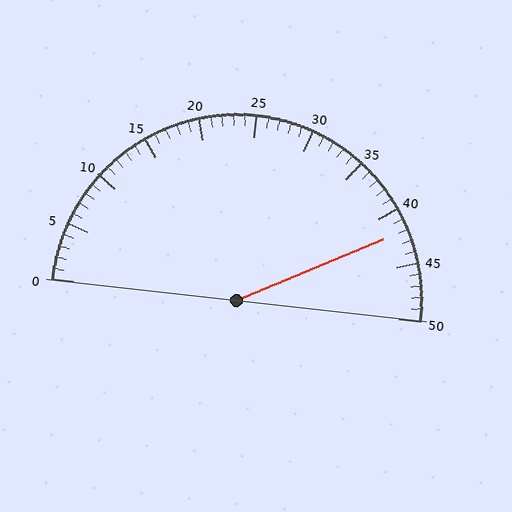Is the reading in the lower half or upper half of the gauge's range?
The reading is in the upper half of the range (0 to 50).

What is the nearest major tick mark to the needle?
The nearest major tick mark is 40.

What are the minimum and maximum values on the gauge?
The gauge ranges from 0 to 50.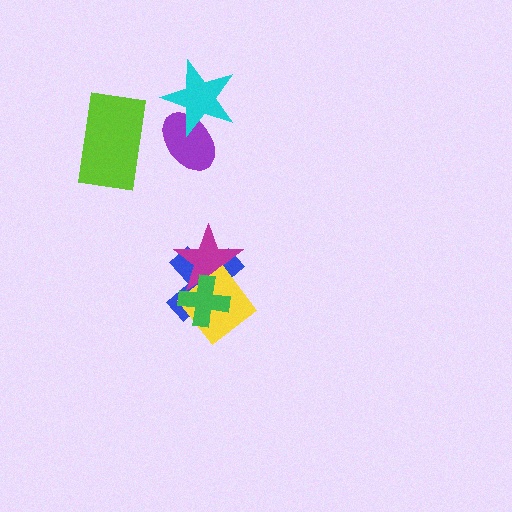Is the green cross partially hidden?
No, no other shape covers it.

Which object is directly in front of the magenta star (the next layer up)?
The yellow diamond is directly in front of the magenta star.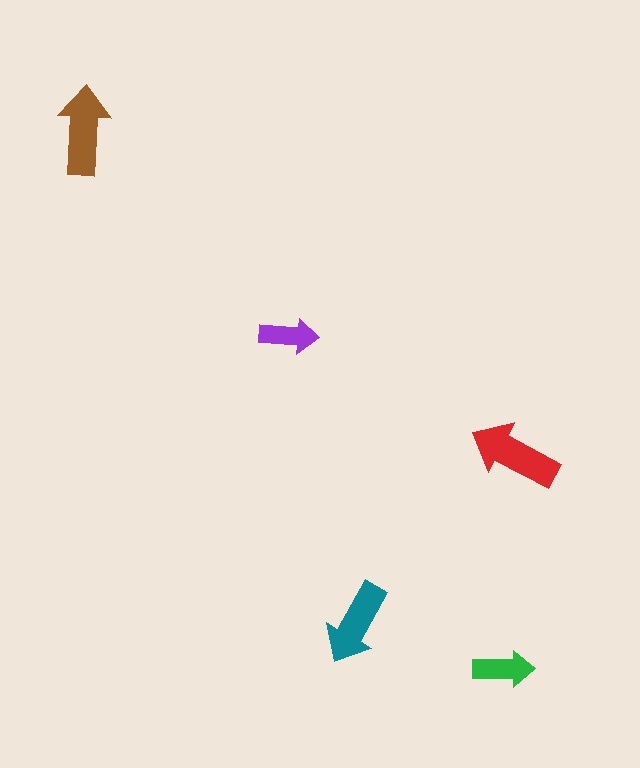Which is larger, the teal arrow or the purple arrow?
The teal one.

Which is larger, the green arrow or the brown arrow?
The brown one.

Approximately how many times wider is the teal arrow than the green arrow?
About 1.5 times wider.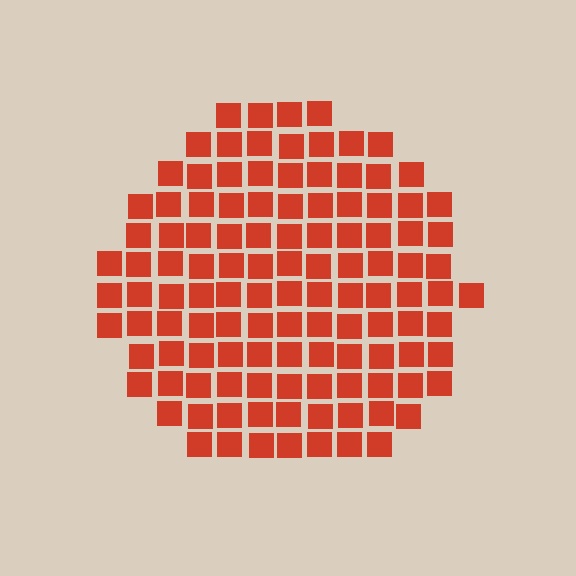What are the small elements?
The small elements are squares.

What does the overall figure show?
The overall figure shows a circle.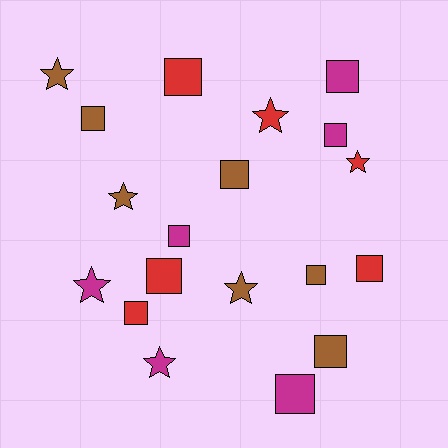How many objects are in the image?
There are 19 objects.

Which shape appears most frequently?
Square, with 12 objects.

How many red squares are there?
There are 4 red squares.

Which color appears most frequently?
Brown, with 7 objects.